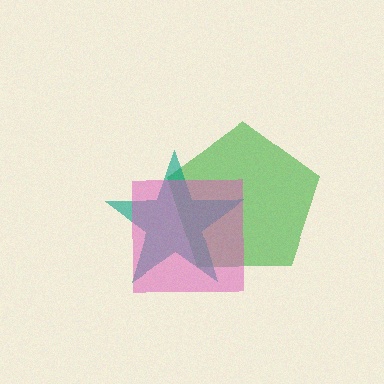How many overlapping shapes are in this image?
There are 3 overlapping shapes in the image.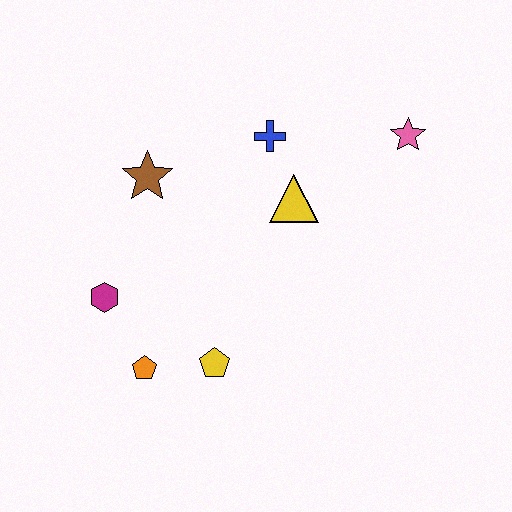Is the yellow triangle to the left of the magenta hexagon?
No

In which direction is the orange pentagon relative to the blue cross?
The orange pentagon is below the blue cross.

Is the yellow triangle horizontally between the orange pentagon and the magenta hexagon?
No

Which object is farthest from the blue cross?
The orange pentagon is farthest from the blue cross.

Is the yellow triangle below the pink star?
Yes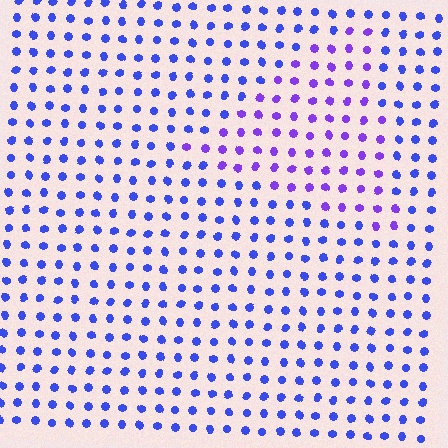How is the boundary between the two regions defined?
The boundary is defined purely by a slight shift in hue (about 32 degrees). Spacing, size, and orientation are identical on both sides.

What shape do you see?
I see a triangle.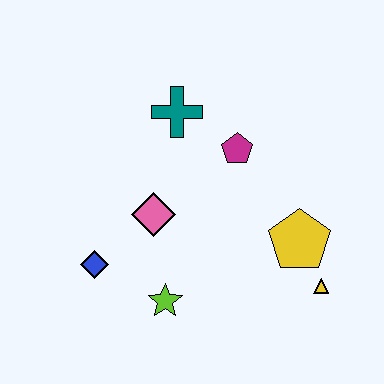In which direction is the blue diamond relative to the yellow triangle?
The blue diamond is to the left of the yellow triangle.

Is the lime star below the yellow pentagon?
Yes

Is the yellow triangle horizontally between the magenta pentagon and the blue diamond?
No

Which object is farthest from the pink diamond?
The yellow triangle is farthest from the pink diamond.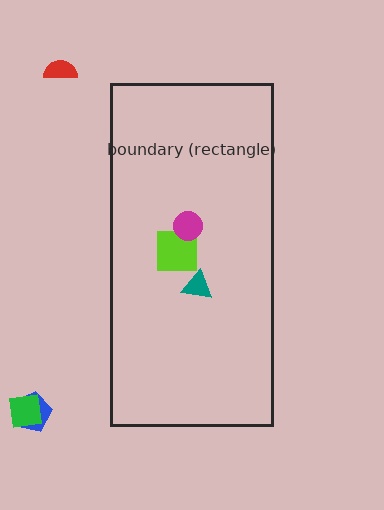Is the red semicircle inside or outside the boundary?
Outside.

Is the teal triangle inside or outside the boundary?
Inside.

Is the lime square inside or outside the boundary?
Inside.